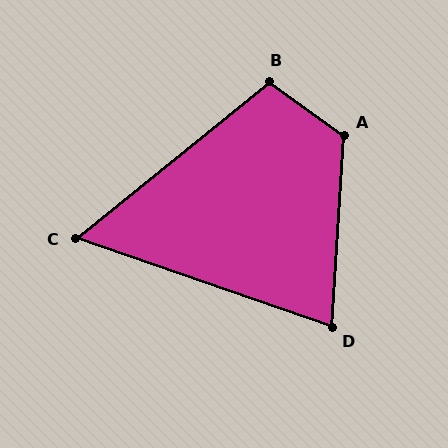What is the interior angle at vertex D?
Approximately 75 degrees (acute).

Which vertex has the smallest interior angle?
C, at approximately 58 degrees.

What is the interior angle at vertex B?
Approximately 105 degrees (obtuse).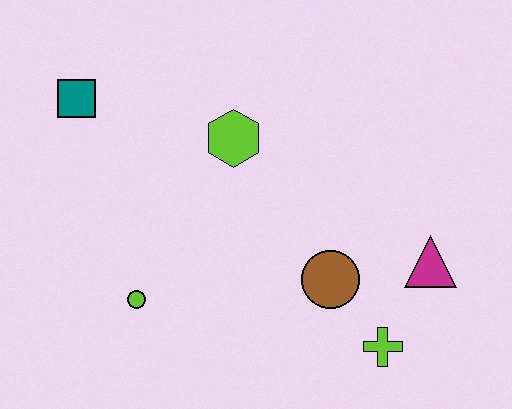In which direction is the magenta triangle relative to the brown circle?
The magenta triangle is to the right of the brown circle.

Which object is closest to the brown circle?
The lime cross is closest to the brown circle.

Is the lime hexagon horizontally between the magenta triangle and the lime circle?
Yes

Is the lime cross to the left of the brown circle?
No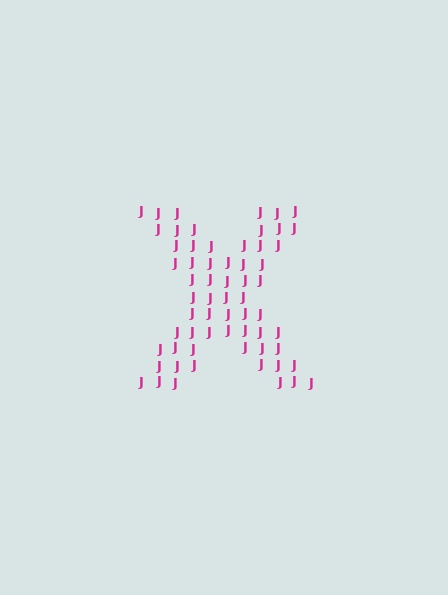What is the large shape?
The large shape is the letter X.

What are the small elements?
The small elements are letter J's.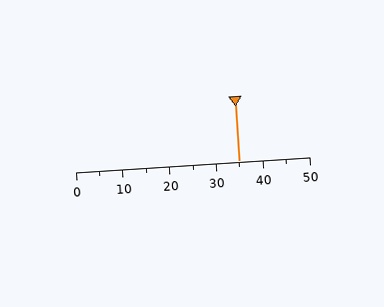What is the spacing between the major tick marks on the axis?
The major ticks are spaced 10 apart.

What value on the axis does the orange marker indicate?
The marker indicates approximately 35.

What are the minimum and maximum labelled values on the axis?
The axis runs from 0 to 50.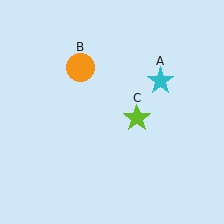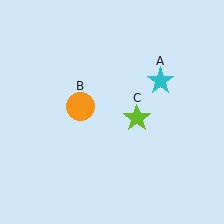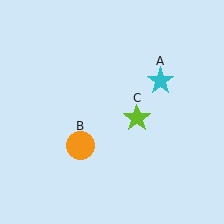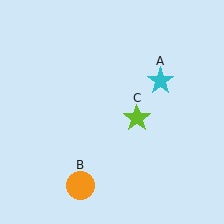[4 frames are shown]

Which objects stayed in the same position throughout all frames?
Cyan star (object A) and lime star (object C) remained stationary.